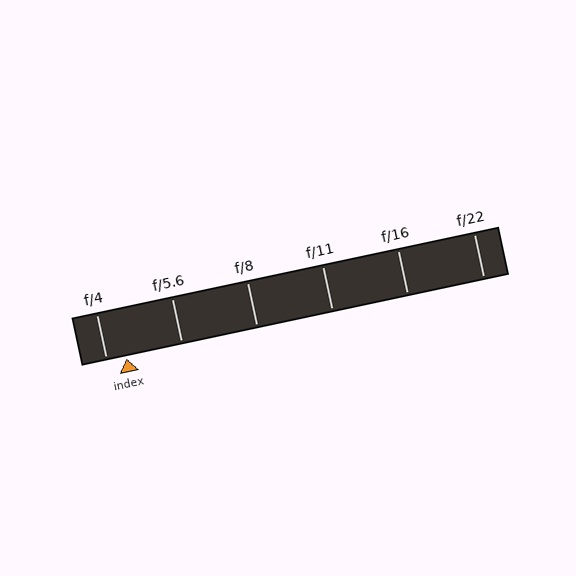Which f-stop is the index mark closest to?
The index mark is closest to f/4.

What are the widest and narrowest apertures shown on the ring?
The widest aperture shown is f/4 and the narrowest is f/22.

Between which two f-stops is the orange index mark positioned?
The index mark is between f/4 and f/5.6.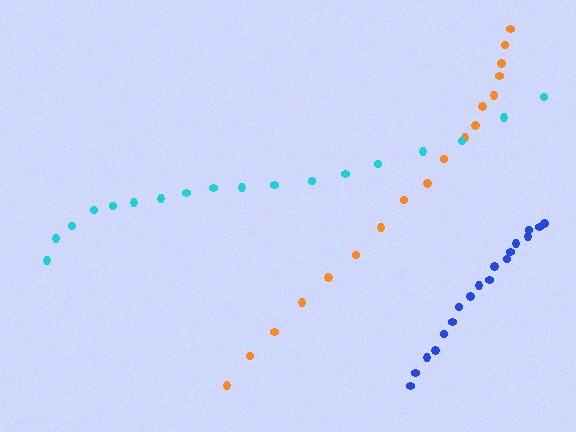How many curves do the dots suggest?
There are 3 distinct paths.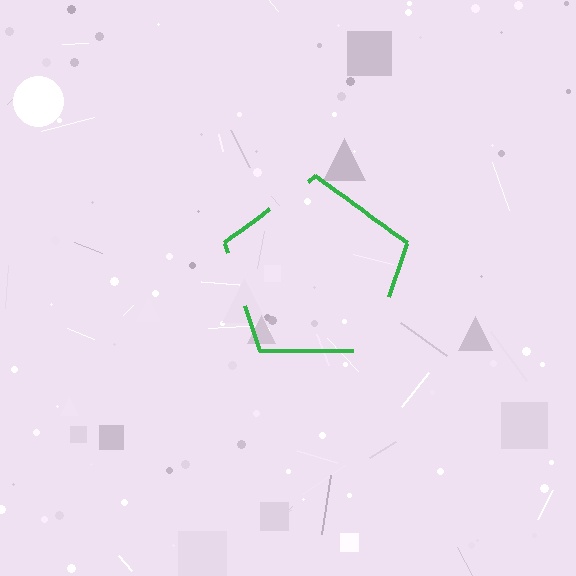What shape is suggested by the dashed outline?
The dashed outline suggests a pentagon.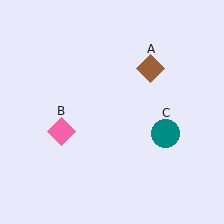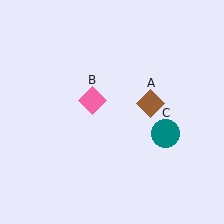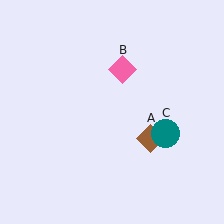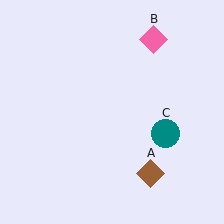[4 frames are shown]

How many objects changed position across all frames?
2 objects changed position: brown diamond (object A), pink diamond (object B).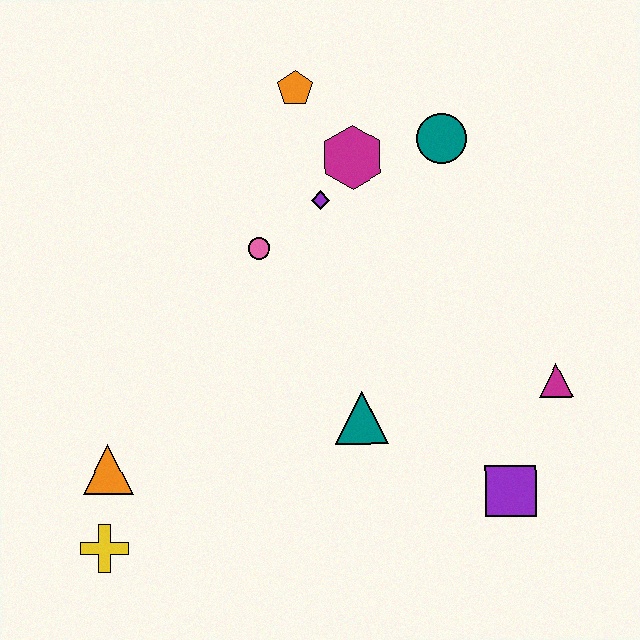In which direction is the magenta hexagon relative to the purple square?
The magenta hexagon is above the purple square.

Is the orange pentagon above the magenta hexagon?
Yes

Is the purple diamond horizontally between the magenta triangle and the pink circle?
Yes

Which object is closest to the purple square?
The magenta triangle is closest to the purple square.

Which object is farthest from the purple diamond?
The yellow cross is farthest from the purple diamond.